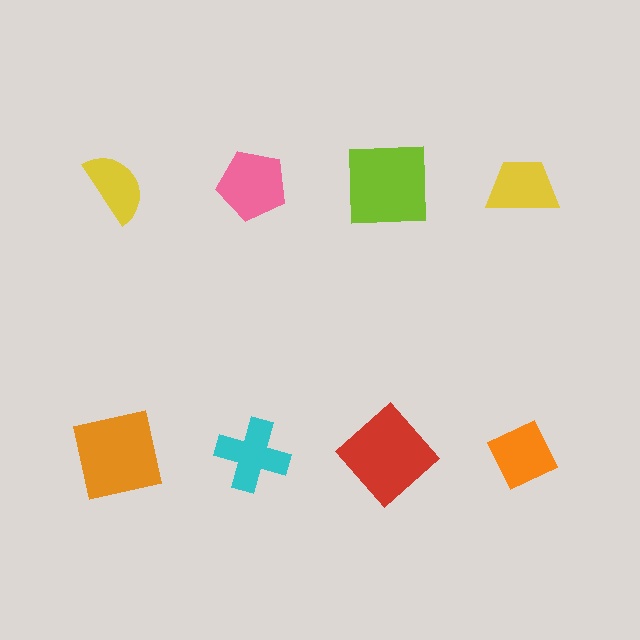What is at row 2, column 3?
A red diamond.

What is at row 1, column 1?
A yellow semicircle.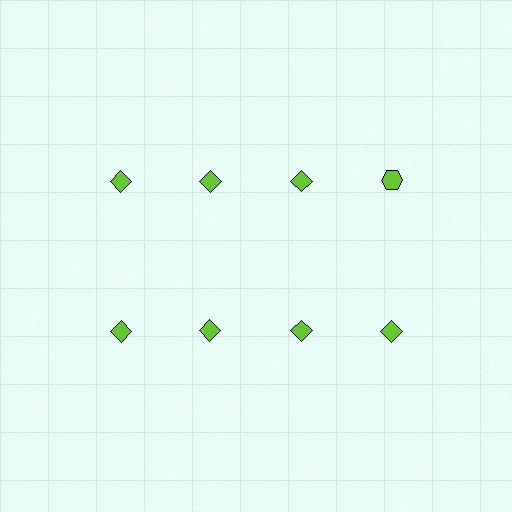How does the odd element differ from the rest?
It has a different shape: hexagon instead of diamond.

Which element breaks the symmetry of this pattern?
The lime hexagon in the top row, second from right column breaks the symmetry. All other shapes are lime diamonds.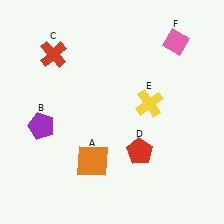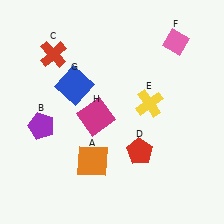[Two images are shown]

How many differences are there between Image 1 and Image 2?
There are 2 differences between the two images.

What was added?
A blue square (G), a magenta square (H) were added in Image 2.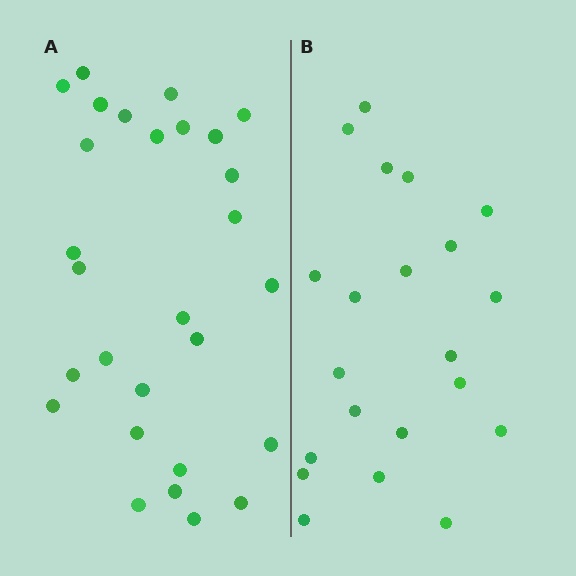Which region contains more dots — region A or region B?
Region A (the left region) has more dots.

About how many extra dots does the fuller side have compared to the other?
Region A has roughly 8 or so more dots than region B.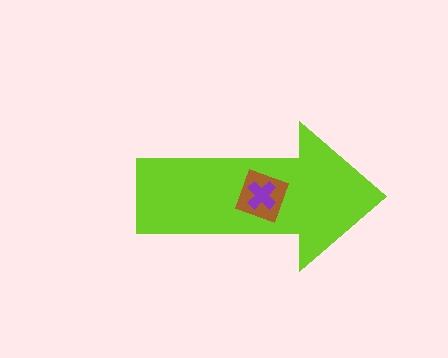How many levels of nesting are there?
3.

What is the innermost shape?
The purple cross.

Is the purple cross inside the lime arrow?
Yes.